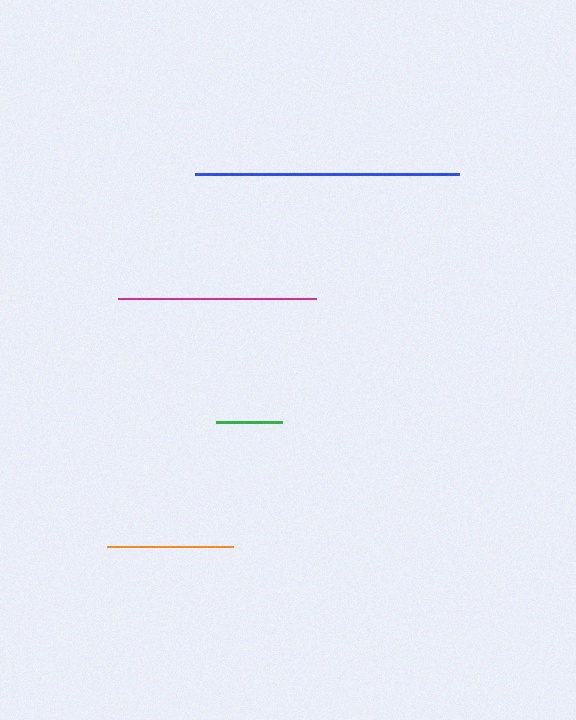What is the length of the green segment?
The green segment is approximately 67 pixels long.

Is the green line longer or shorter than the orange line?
The orange line is longer than the green line.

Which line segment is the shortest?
The green line is the shortest at approximately 67 pixels.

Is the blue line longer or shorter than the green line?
The blue line is longer than the green line.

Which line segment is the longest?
The blue line is the longest at approximately 264 pixels.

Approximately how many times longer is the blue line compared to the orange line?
The blue line is approximately 2.1 times the length of the orange line.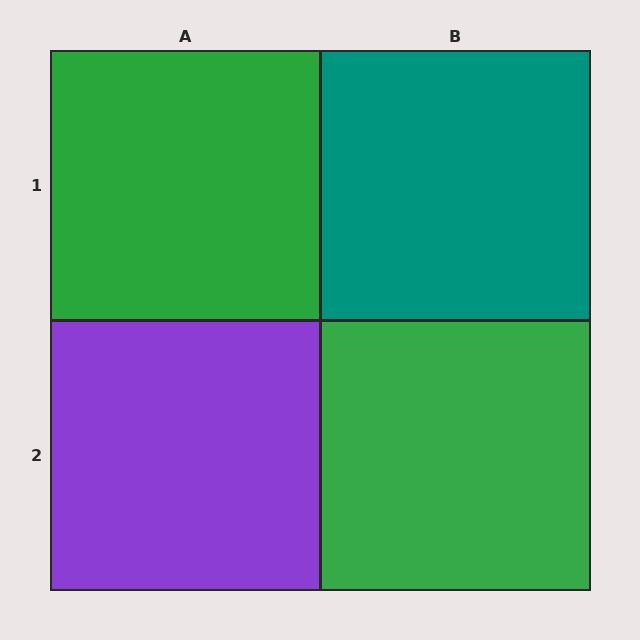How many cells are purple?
1 cell is purple.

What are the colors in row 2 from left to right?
Purple, green.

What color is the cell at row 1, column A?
Green.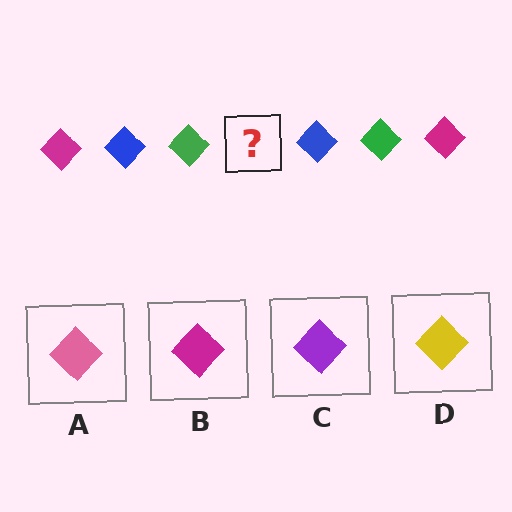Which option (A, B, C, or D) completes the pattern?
B.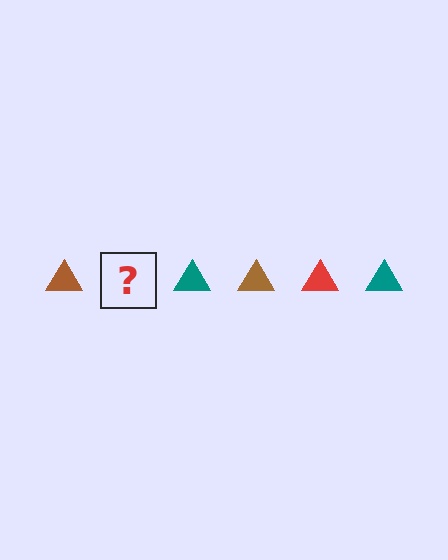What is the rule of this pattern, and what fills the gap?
The rule is that the pattern cycles through brown, red, teal triangles. The gap should be filled with a red triangle.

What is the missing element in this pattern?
The missing element is a red triangle.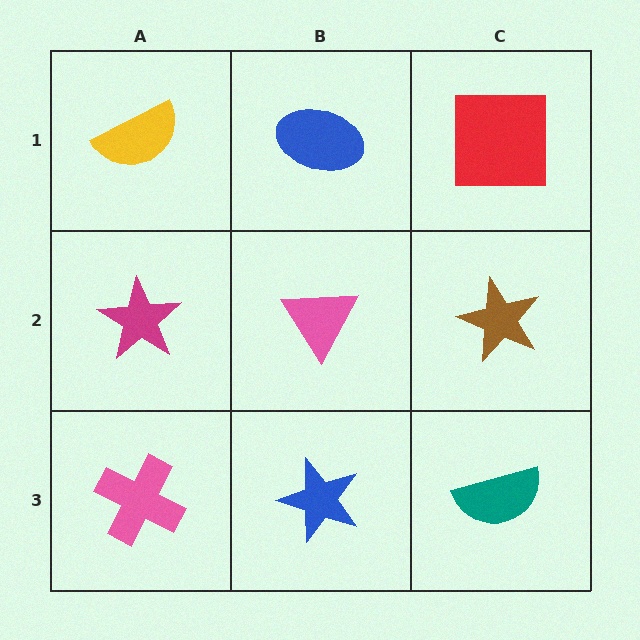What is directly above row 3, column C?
A brown star.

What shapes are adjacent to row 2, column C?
A red square (row 1, column C), a teal semicircle (row 3, column C), a pink triangle (row 2, column B).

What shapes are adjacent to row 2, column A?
A yellow semicircle (row 1, column A), a pink cross (row 3, column A), a pink triangle (row 2, column B).